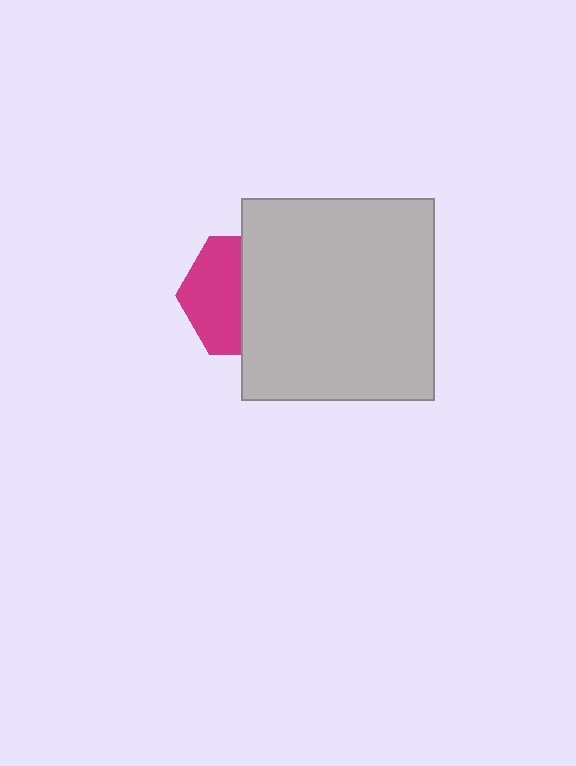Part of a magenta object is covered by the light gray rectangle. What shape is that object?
It is a hexagon.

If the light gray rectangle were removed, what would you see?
You would see the complete magenta hexagon.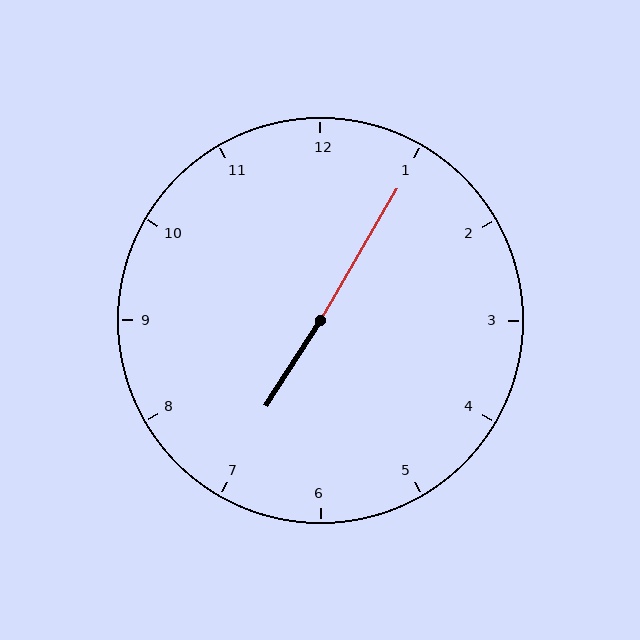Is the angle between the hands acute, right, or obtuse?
It is obtuse.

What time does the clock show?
7:05.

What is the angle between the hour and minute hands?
Approximately 178 degrees.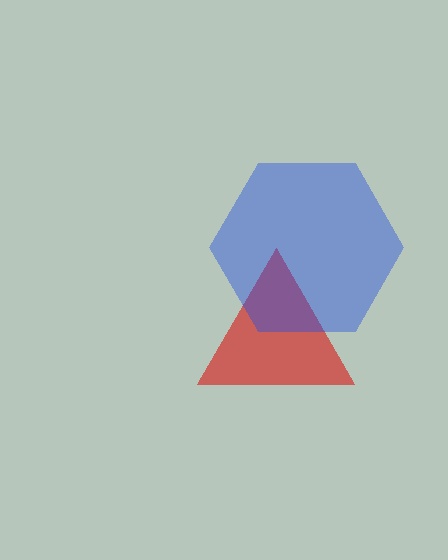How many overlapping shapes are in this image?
There are 2 overlapping shapes in the image.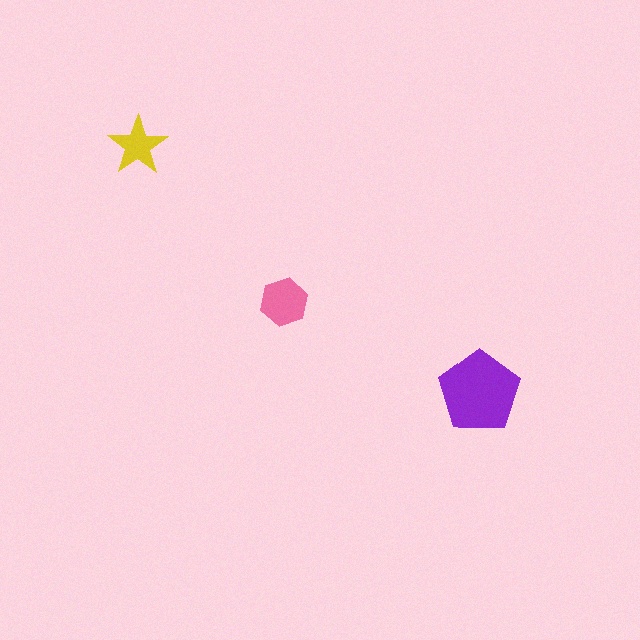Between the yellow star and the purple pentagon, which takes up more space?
The purple pentagon.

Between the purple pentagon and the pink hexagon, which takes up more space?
The purple pentagon.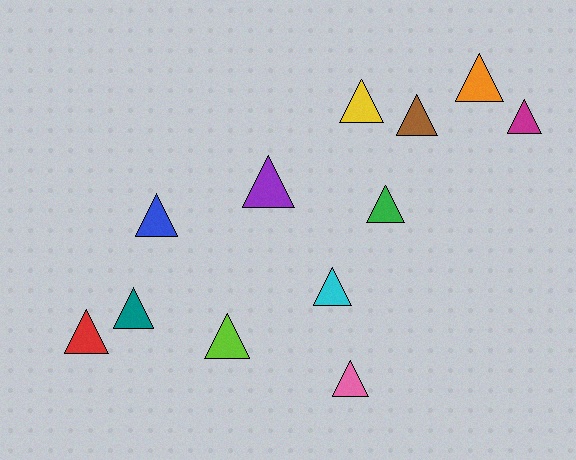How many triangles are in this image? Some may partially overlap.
There are 12 triangles.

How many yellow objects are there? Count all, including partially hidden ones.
There is 1 yellow object.